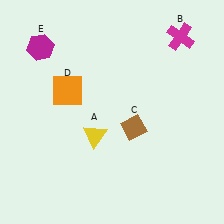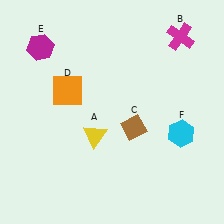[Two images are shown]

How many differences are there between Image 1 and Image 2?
There is 1 difference between the two images.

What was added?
A cyan hexagon (F) was added in Image 2.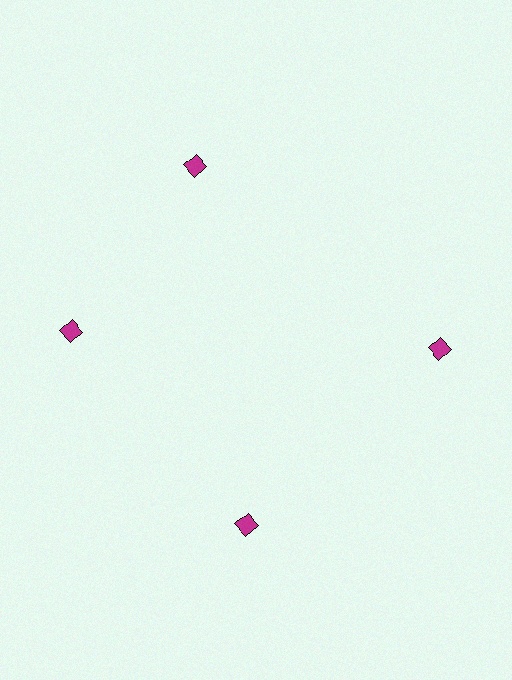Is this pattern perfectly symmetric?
No. The 4 magenta diamonds are arranged in a ring, but one element near the 12 o'clock position is rotated out of alignment along the ring, breaking the 4-fold rotational symmetry.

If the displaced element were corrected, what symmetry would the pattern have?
It would have 4-fold rotational symmetry — the pattern would map onto itself every 90 degrees.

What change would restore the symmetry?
The symmetry would be restored by rotating it back into even spacing with its neighbors so that all 4 diamonds sit at equal angles and equal distance from the center.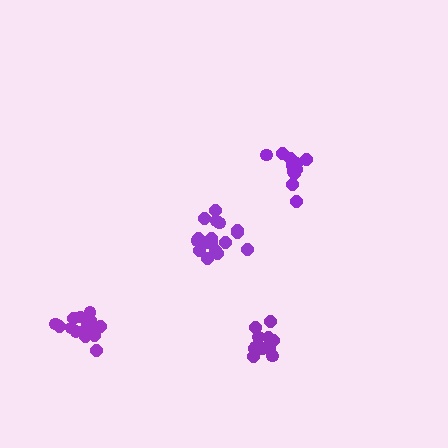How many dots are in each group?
Group 1: 12 dots, Group 2: 16 dots, Group 3: 17 dots, Group 4: 12 dots (57 total).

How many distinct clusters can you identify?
There are 4 distinct clusters.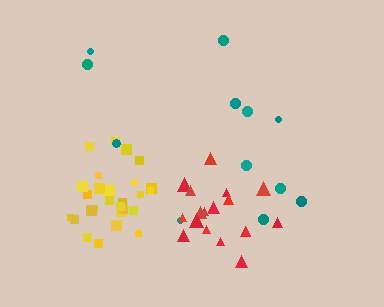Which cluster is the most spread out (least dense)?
Teal.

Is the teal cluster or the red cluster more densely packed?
Red.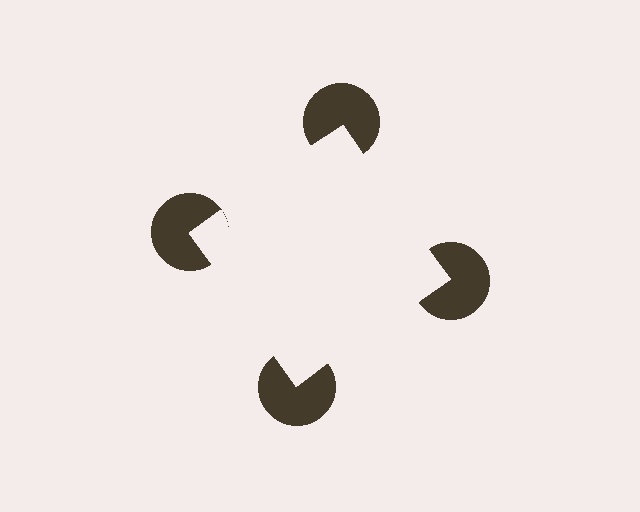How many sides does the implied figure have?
4 sides.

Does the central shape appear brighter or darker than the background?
It typically appears slightly brighter than the background, even though no actual brightness change is drawn.